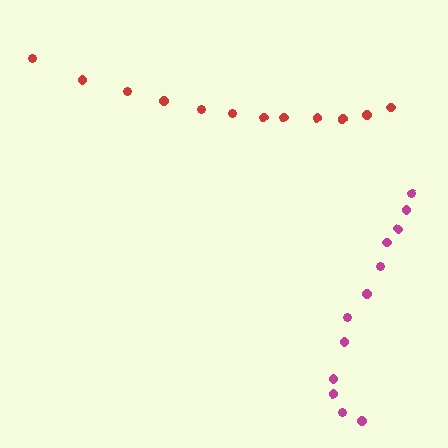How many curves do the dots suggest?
There are 2 distinct paths.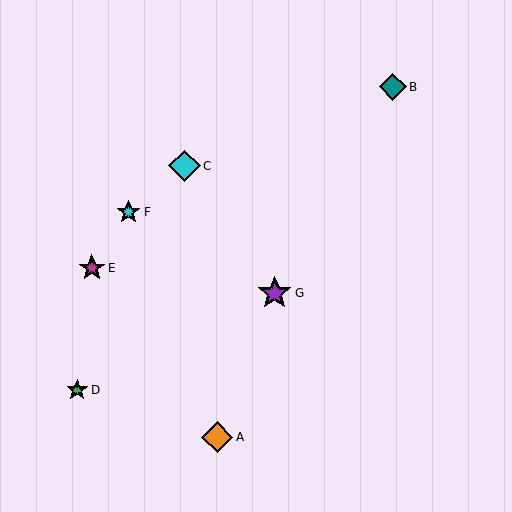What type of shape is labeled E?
Shape E is a magenta star.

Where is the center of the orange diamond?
The center of the orange diamond is at (217, 437).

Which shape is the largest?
The purple star (labeled G) is the largest.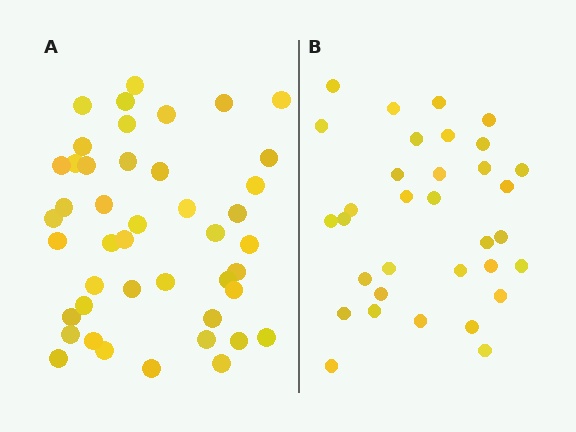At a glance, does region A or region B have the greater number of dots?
Region A (the left region) has more dots.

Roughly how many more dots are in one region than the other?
Region A has roughly 12 or so more dots than region B.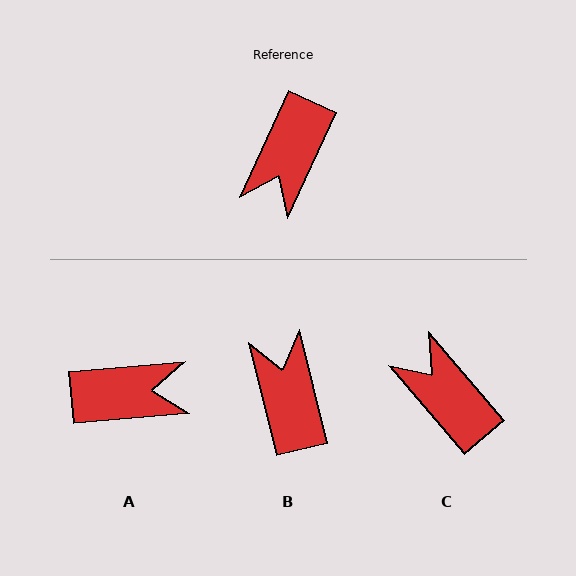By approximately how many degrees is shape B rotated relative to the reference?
Approximately 142 degrees clockwise.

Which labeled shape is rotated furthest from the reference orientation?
B, about 142 degrees away.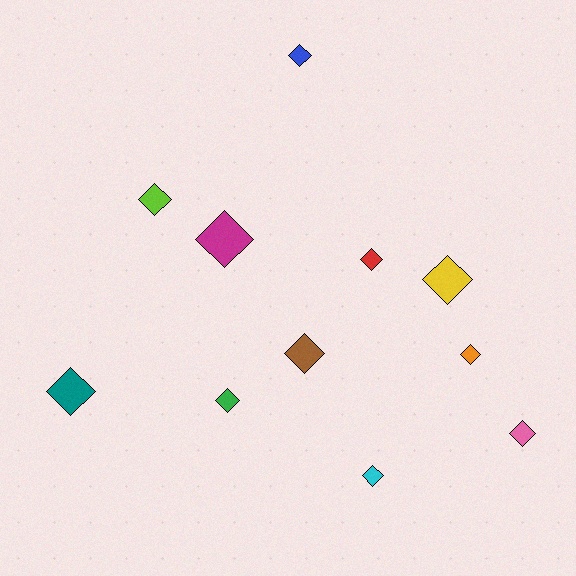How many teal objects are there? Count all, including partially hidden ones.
There is 1 teal object.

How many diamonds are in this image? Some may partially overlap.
There are 11 diamonds.